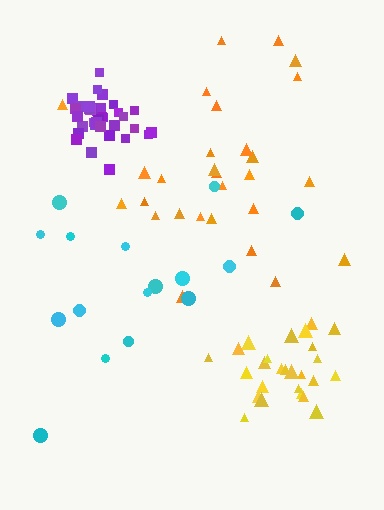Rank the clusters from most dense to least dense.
purple, yellow, orange, cyan.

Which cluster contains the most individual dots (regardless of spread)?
Purple (35).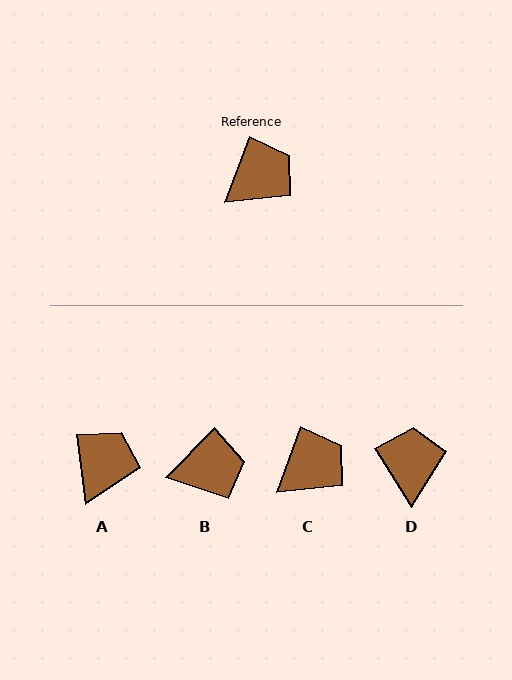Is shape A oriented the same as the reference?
No, it is off by about 28 degrees.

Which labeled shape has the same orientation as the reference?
C.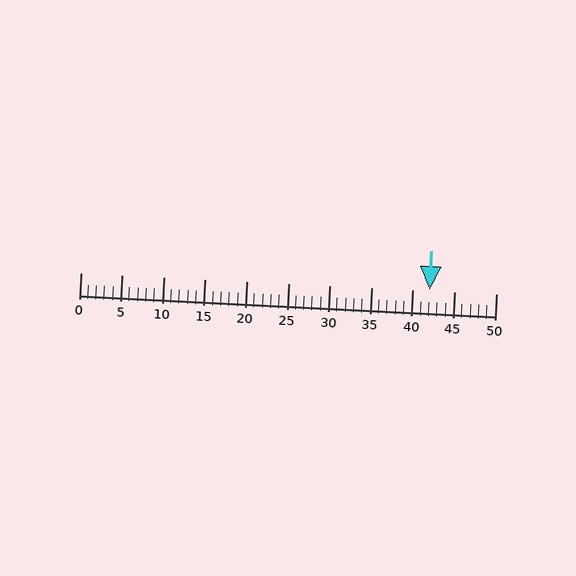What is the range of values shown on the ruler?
The ruler shows values from 0 to 50.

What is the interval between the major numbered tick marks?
The major tick marks are spaced 5 units apart.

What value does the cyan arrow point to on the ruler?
The cyan arrow points to approximately 42.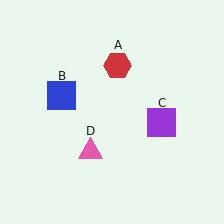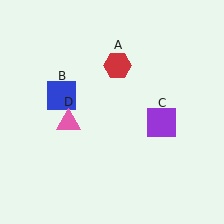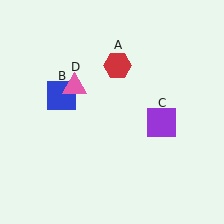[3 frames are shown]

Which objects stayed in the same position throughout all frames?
Red hexagon (object A) and blue square (object B) and purple square (object C) remained stationary.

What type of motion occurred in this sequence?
The pink triangle (object D) rotated clockwise around the center of the scene.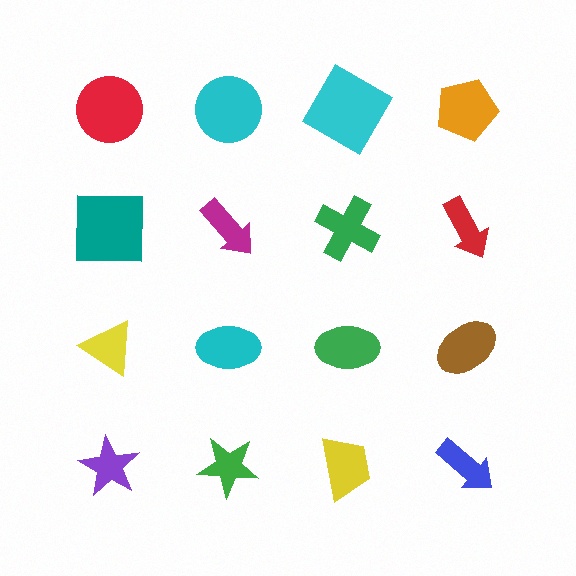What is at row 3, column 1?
A yellow triangle.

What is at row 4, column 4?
A blue arrow.